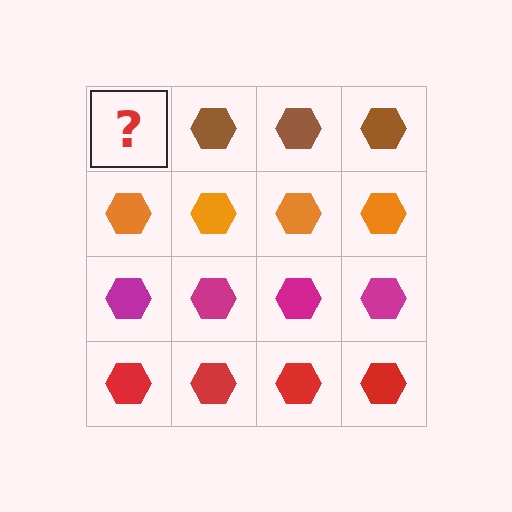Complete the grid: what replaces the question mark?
The question mark should be replaced with a brown hexagon.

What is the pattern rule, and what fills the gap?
The rule is that each row has a consistent color. The gap should be filled with a brown hexagon.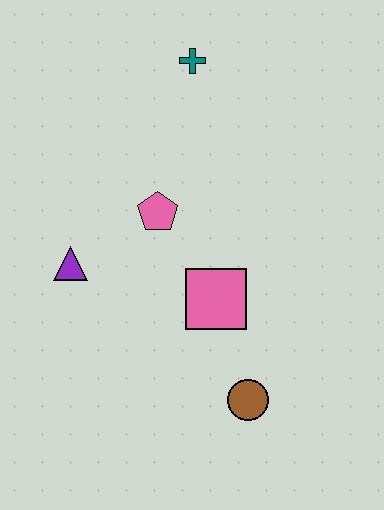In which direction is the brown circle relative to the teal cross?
The brown circle is below the teal cross.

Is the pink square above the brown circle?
Yes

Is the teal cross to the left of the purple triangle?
No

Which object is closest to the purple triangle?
The pink pentagon is closest to the purple triangle.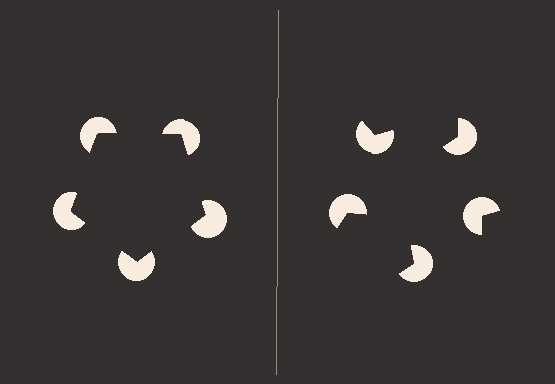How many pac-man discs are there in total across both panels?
10 — 5 on each side.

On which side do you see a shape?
An illusory pentagon appears on the left side. On the right side the wedge cuts are rotated, so no coherent shape forms.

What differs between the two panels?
The pac-man discs are positioned identically on both sides; only the wedge orientations differ. On the left they align to a pentagon; on the right they are misaligned.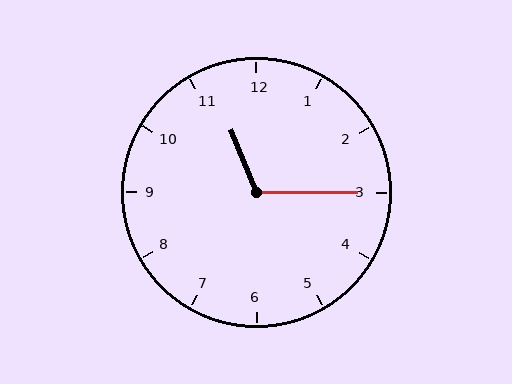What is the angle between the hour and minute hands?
Approximately 112 degrees.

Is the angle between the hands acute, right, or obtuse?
It is obtuse.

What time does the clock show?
11:15.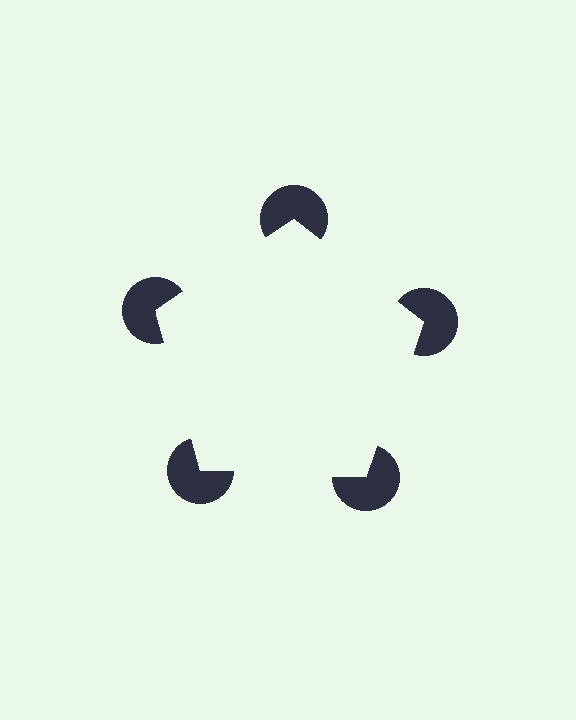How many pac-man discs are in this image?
There are 5 — one at each vertex of the illusory pentagon.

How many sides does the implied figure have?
5 sides.